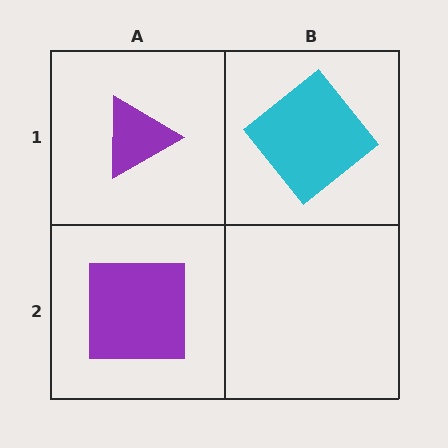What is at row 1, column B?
A cyan diamond.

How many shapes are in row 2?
1 shape.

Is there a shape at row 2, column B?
No, that cell is empty.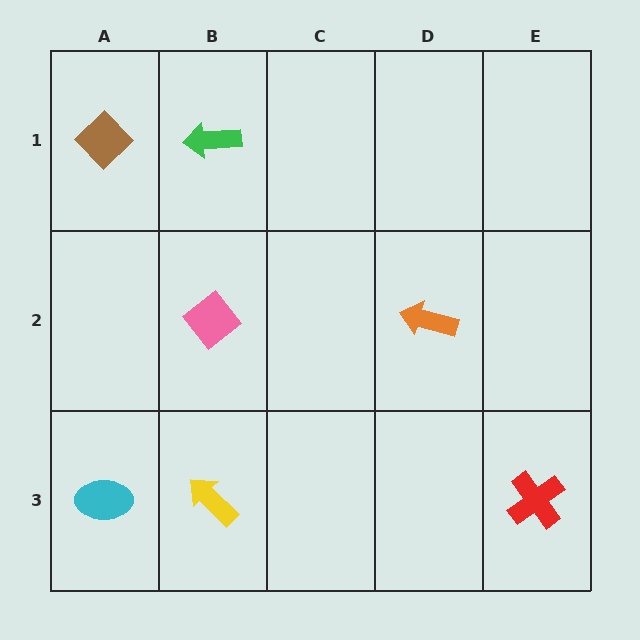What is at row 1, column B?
A green arrow.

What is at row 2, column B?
A pink diamond.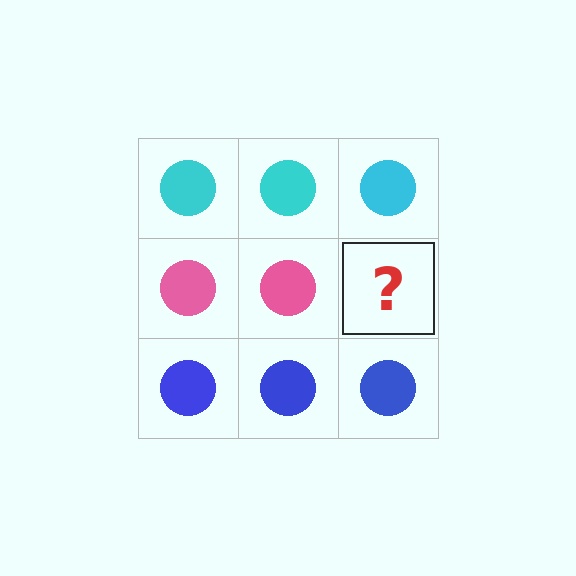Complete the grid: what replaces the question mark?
The question mark should be replaced with a pink circle.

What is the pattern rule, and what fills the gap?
The rule is that each row has a consistent color. The gap should be filled with a pink circle.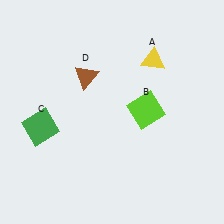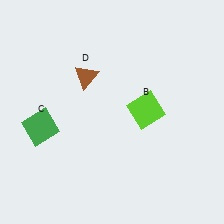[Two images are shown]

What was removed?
The yellow triangle (A) was removed in Image 2.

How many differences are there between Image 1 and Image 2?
There is 1 difference between the two images.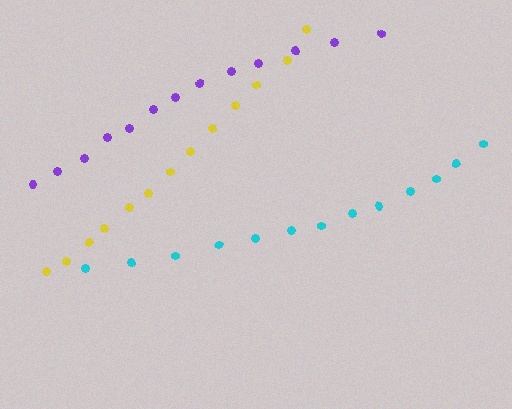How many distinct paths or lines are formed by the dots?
There are 3 distinct paths.